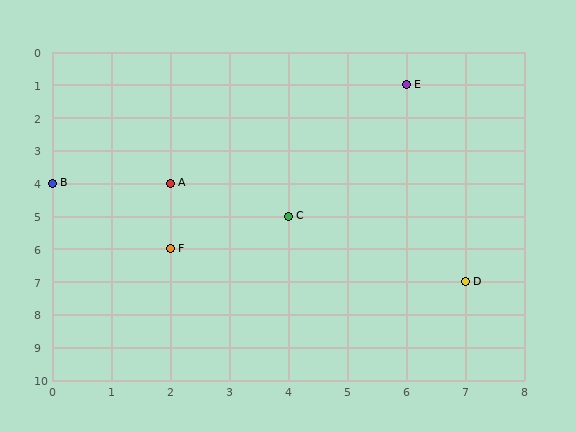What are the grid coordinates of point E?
Point E is at grid coordinates (6, 1).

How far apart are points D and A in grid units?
Points D and A are 5 columns and 3 rows apart (about 5.8 grid units diagonally).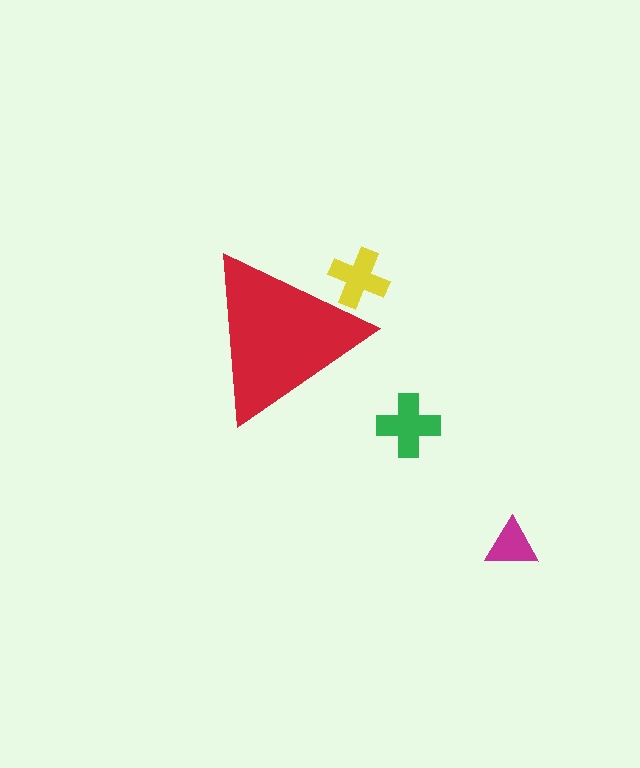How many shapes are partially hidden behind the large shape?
1 shape is partially hidden.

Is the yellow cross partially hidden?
Yes, the yellow cross is partially hidden behind the red triangle.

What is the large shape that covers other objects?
A red triangle.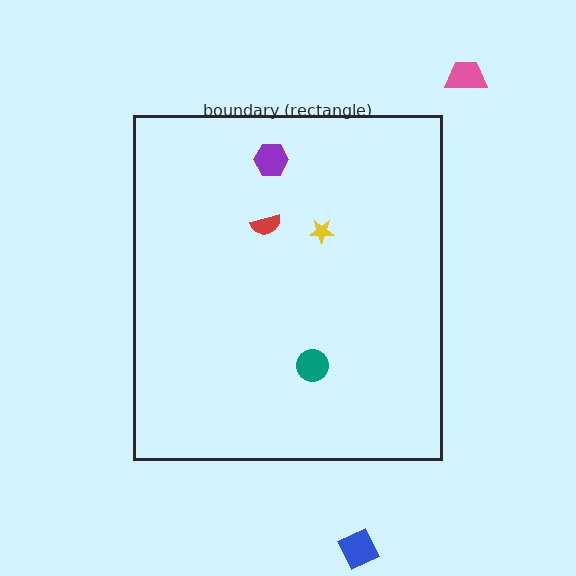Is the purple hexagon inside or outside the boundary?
Inside.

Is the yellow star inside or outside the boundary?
Inside.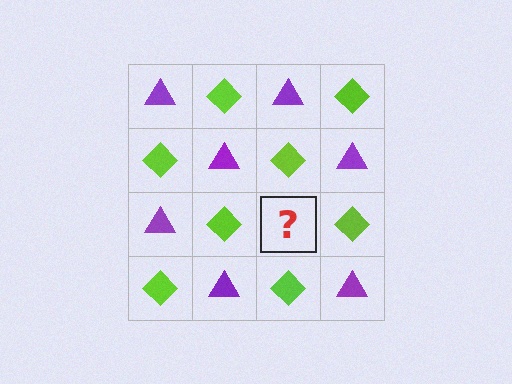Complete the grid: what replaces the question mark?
The question mark should be replaced with a purple triangle.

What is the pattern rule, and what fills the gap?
The rule is that it alternates purple triangle and lime diamond in a checkerboard pattern. The gap should be filled with a purple triangle.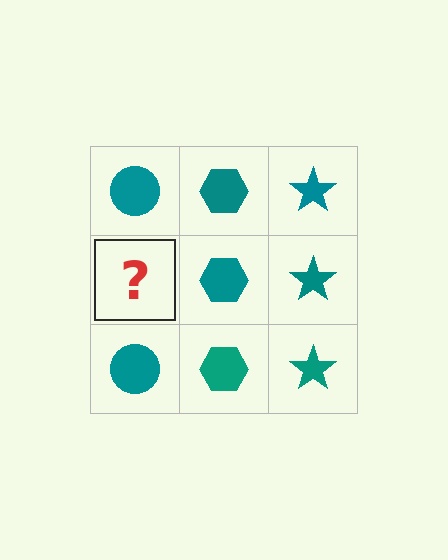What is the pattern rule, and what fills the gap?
The rule is that each column has a consistent shape. The gap should be filled with a teal circle.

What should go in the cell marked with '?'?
The missing cell should contain a teal circle.